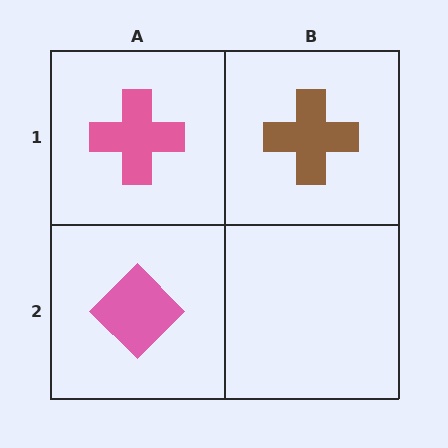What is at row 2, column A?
A pink diamond.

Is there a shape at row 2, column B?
No, that cell is empty.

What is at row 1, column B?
A brown cross.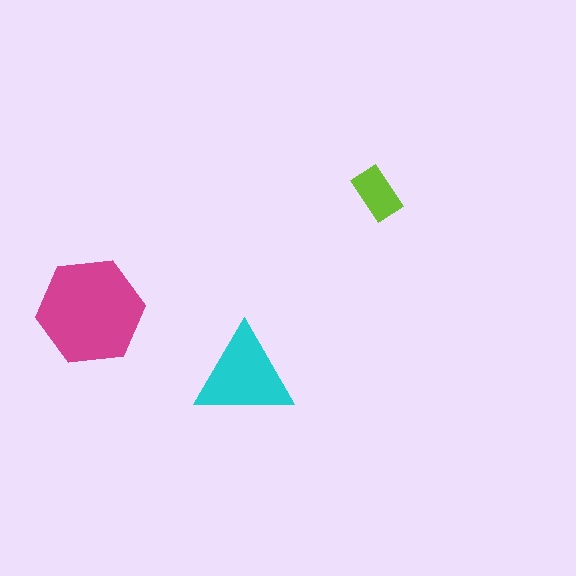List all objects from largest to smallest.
The magenta hexagon, the cyan triangle, the lime rectangle.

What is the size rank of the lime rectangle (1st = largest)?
3rd.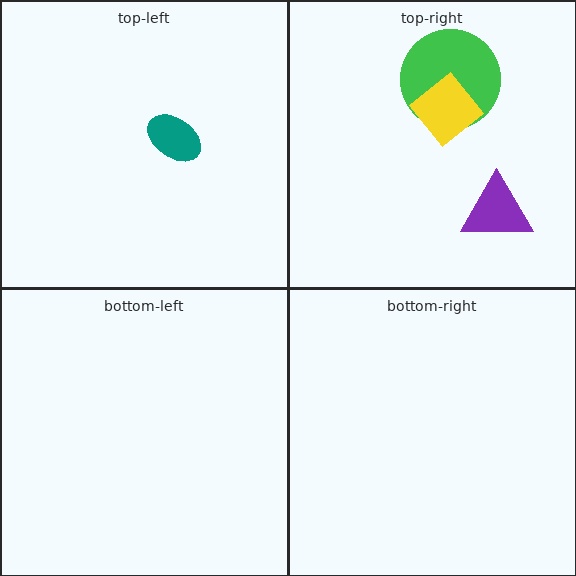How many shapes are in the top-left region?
1.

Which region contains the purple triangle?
The top-right region.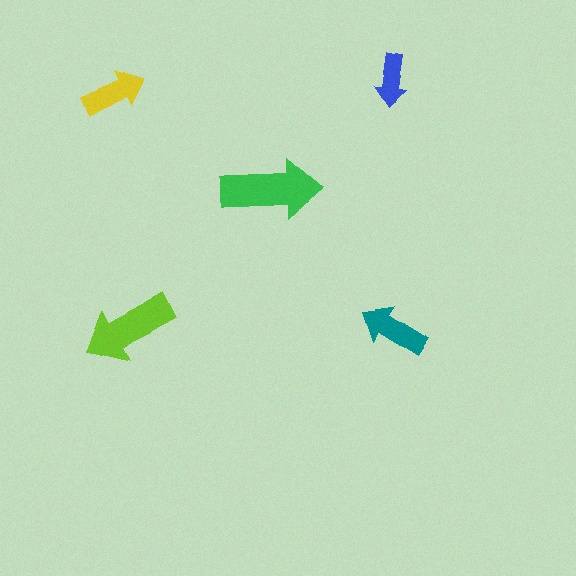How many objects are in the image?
There are 5 objects in the image.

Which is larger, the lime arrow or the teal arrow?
The lime one.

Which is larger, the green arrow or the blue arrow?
The green one.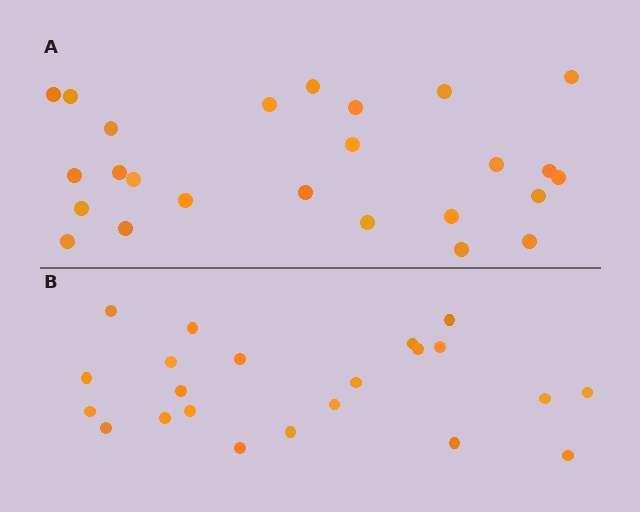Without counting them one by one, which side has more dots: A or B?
Region A (the top region) has more dots.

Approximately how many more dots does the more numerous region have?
Region A has just a few more — roughly 2 or 3 more dots than region B.